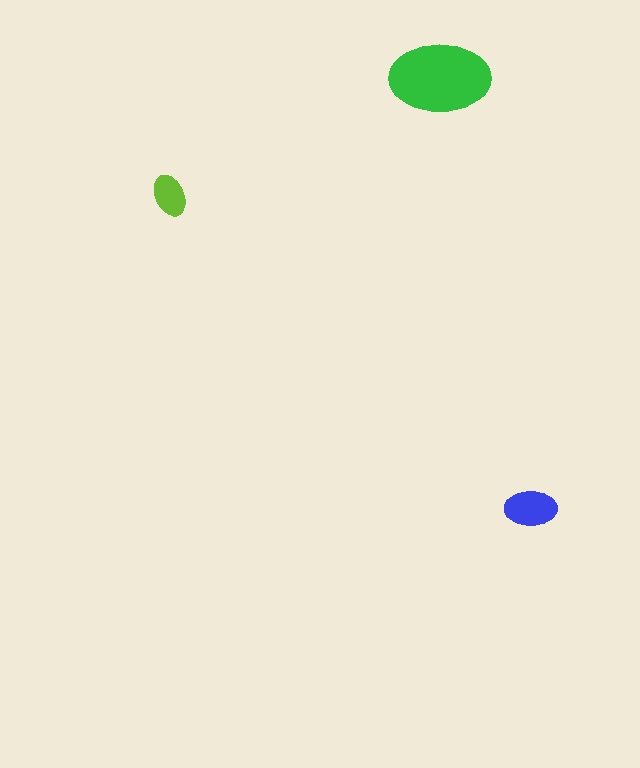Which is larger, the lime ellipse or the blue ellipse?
The blue one.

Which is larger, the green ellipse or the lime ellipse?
The green one.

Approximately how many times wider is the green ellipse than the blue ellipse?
About 2 times wider.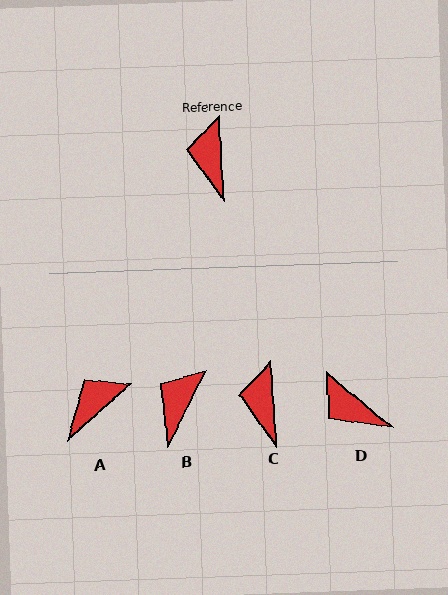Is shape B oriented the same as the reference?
No, it is off by about 30 degrees.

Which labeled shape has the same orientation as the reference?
C.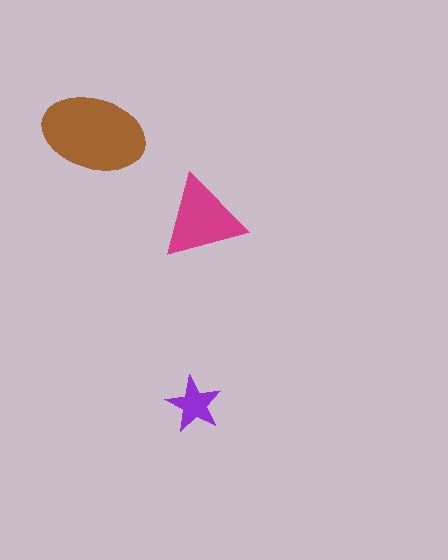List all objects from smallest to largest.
The purple star, the magenta triangle, the brown ellipse.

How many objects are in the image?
There are 3 objects in the image.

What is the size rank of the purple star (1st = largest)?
3rd.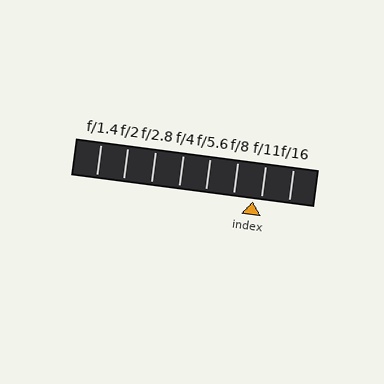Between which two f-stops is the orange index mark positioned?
The index mark is between f/8 and f/11.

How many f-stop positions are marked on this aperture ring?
There are 8 f-stop positions marked.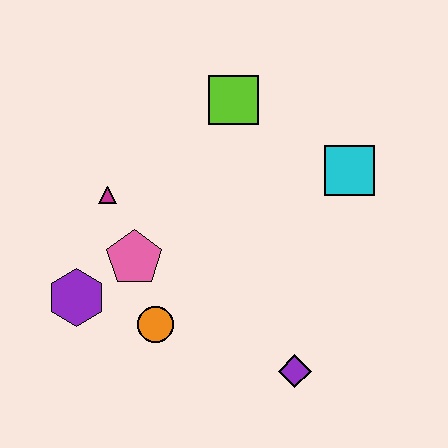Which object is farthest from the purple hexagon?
The cyan square is farthest from the purple hexagon.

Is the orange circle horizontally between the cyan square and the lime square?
No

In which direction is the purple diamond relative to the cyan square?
The purple diamond is below the cyan square.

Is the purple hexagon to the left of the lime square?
Yes